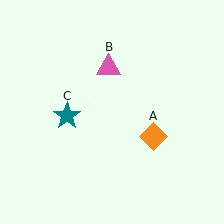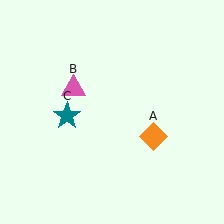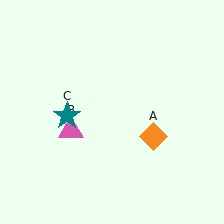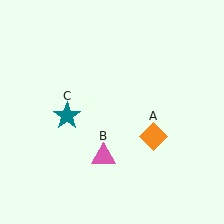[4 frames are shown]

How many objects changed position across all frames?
1 object changed position: pink triangle (object B).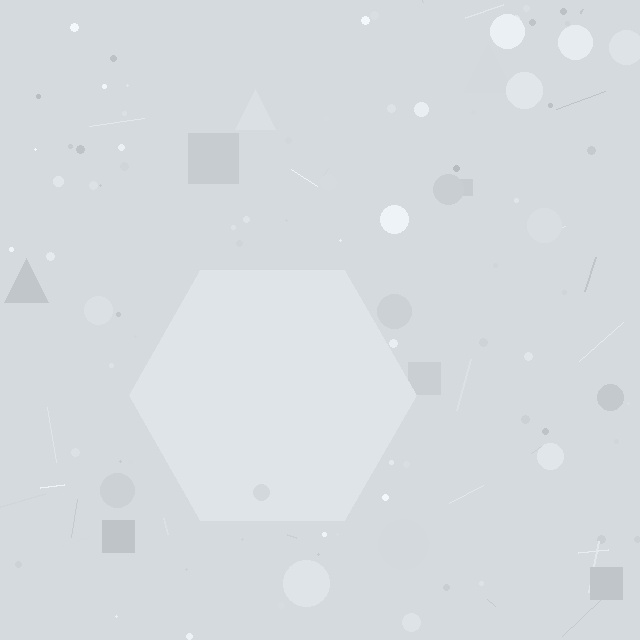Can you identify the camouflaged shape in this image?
The camouflaged shape is a hexagon.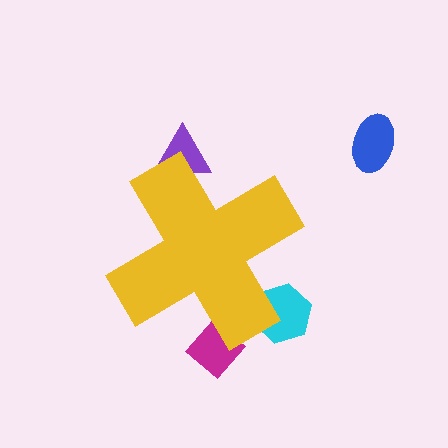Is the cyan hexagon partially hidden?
Yes, the cyan hexagon is partially hidden behind the yellow cross.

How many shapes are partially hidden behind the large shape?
3 shapes are partially hidden.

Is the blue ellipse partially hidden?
No, the blue ellipse is fully visible.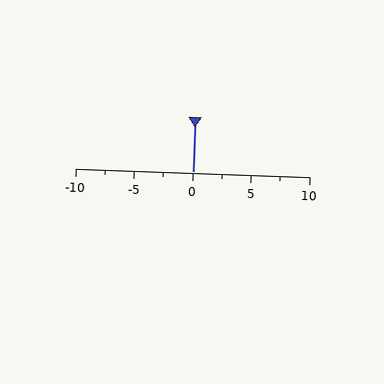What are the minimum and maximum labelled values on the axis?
The axis runs from -10 to 10.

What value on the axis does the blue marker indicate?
The marker indicates approximately 0.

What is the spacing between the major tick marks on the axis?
The major ticks are spaced 5 apart.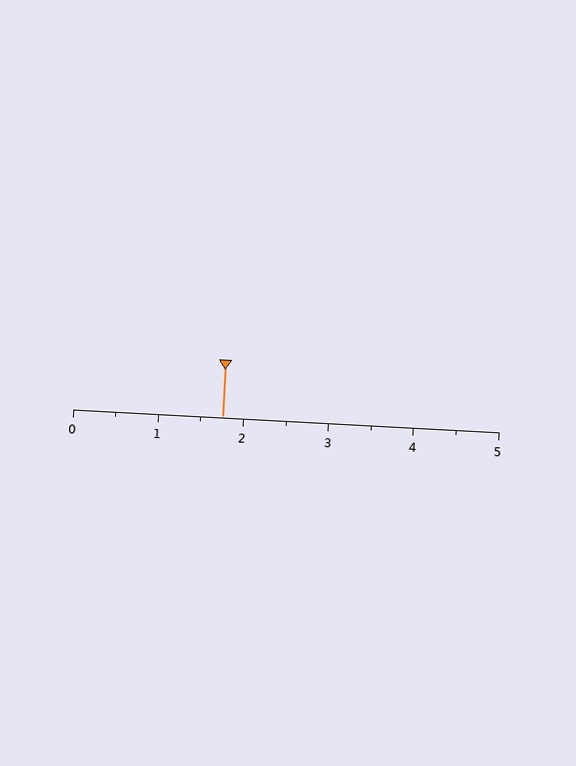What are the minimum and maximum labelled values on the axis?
The axis runs from 0 to 5.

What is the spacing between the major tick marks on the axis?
The major ticks are spaced 1 apart.